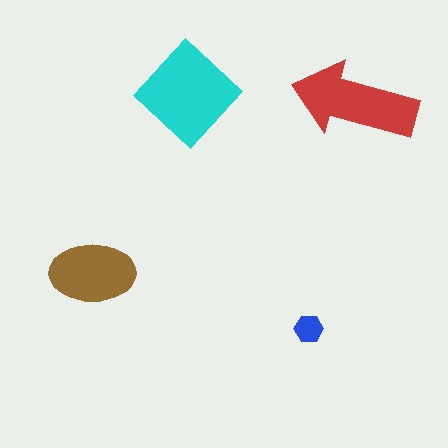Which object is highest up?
The cyan diamond is topmost.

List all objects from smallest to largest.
The blue hexagon, the brown ellipse, the red arrow, the cyan diamond.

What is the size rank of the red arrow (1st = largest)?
2nd.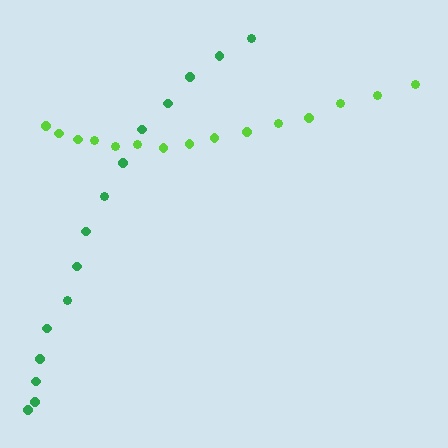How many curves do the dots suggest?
There are 2 distinct paths.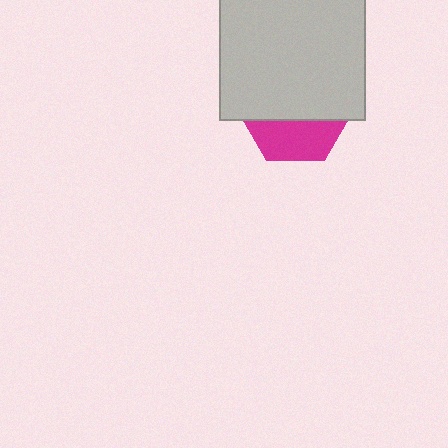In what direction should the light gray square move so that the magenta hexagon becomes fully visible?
The light gray square should move up. That is the shortest direction to clear the overlap and leave the magenta hexagon fully visible.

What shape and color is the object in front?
The object in front is a light gray square.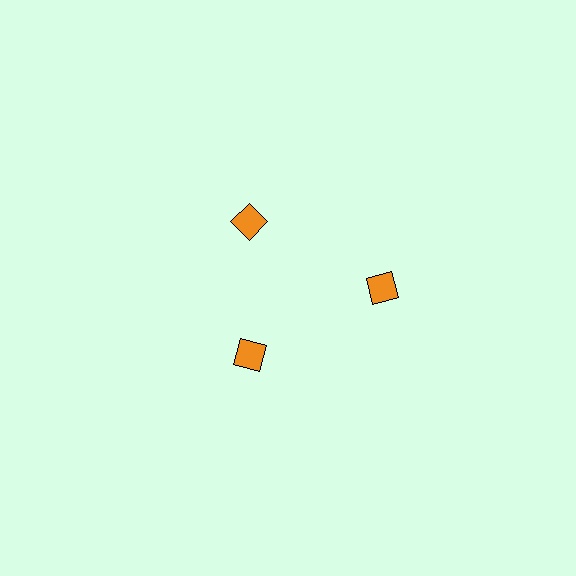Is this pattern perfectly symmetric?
No. The 3 orange squares are arranged in a ring, but one element near the 3 o'clock position is pushed outward from the center, breaking the 3-fold rotational symmetry.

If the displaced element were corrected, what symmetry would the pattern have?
It would have 3-fold rotational symmetry — the pattern would map onto itself every 120 degrees.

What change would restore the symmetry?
The symmetry would be restored by moving it inward, back onto the ring so that all 3 squares sit at equal angles and equal distance from the center.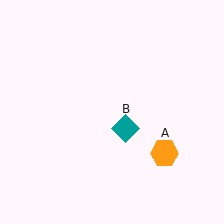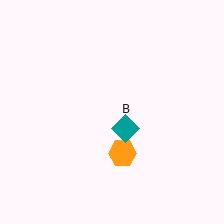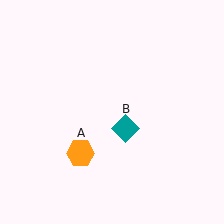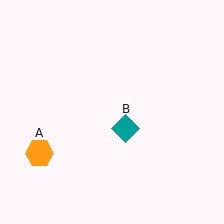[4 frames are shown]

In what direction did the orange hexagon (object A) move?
The orange hexagon (object A) moved left.